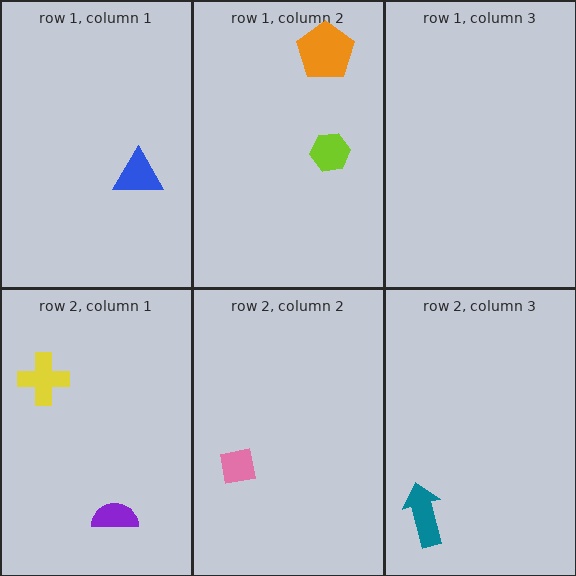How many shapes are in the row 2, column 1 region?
2.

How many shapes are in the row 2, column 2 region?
1.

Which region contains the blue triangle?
The row 1, column 1 region.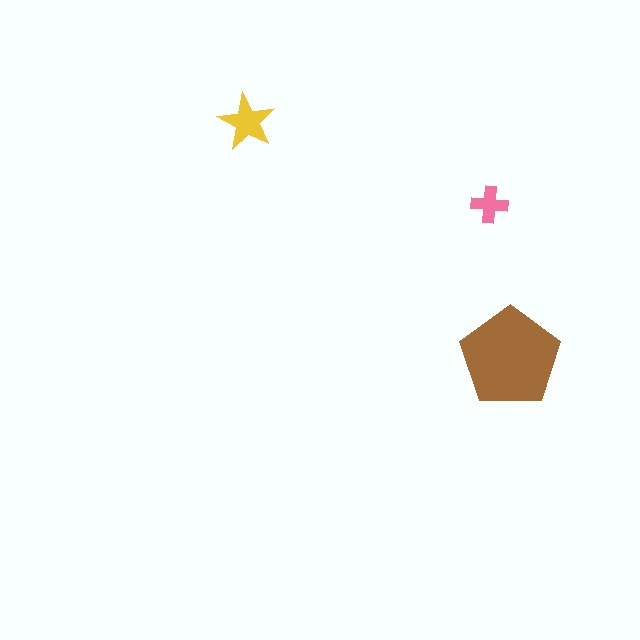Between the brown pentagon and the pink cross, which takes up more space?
The brown pentagon.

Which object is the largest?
The brown pentagon.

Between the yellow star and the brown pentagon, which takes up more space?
The brown pentagon.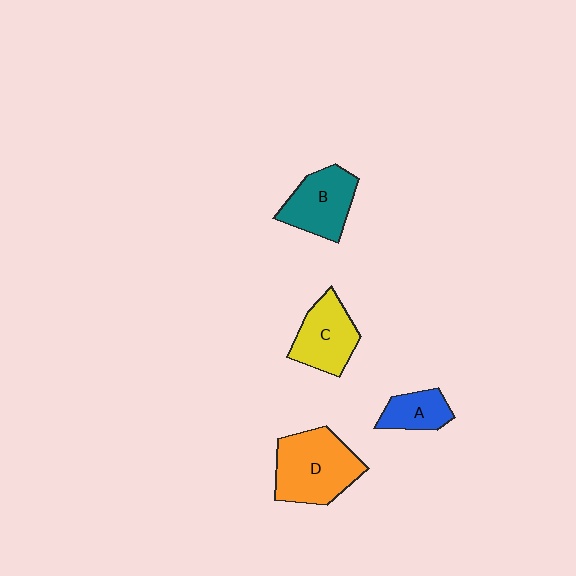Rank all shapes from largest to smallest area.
From largest to smallest: D (orange), B (teal), C (yellow), A (blue).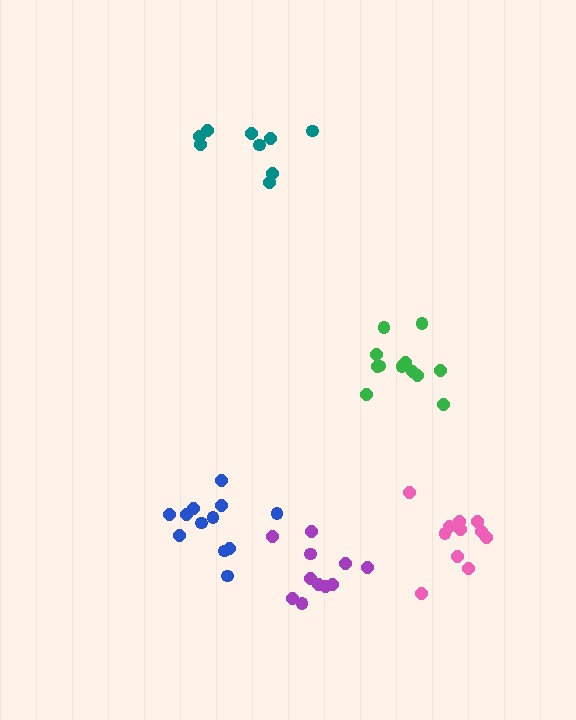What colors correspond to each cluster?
The clusters are colored: green, purple, pink, teal, blue.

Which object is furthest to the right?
The pink cluster is rightmost.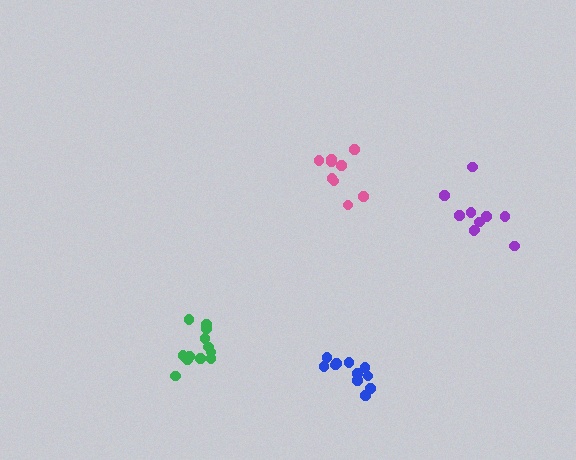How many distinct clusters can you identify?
There are 4 distinct clusters.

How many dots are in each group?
Group 1: 11 dots, Group 2: 9 dots, Group 3: 12 dots, Group 4: 10 dots (42 total).